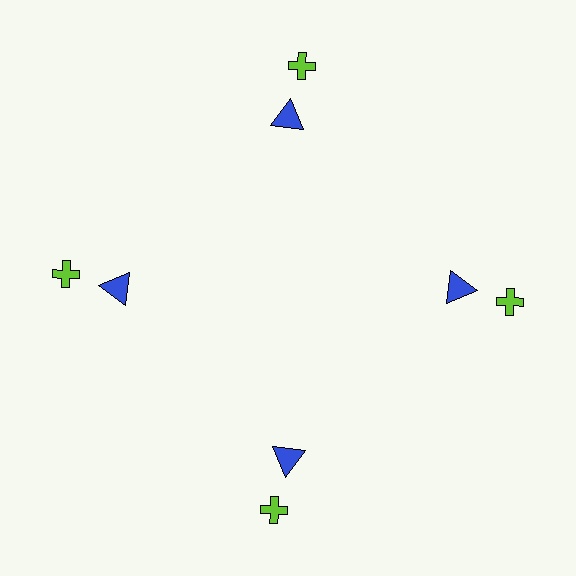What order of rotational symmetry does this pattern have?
This pattern has 4-fold rotational symmetry.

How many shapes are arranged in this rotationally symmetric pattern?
There are 8 shapes, arranged in 4 groups of 2.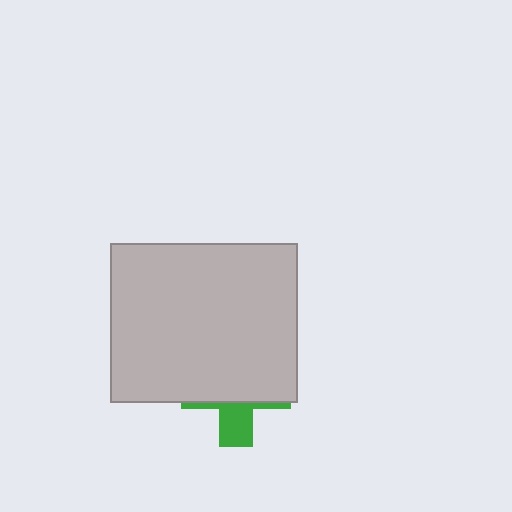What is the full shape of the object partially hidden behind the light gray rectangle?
The partially hidden object is a green cross.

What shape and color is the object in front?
The object in front is a light gray rectangle.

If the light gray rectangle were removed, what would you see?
You would see the complete green cross.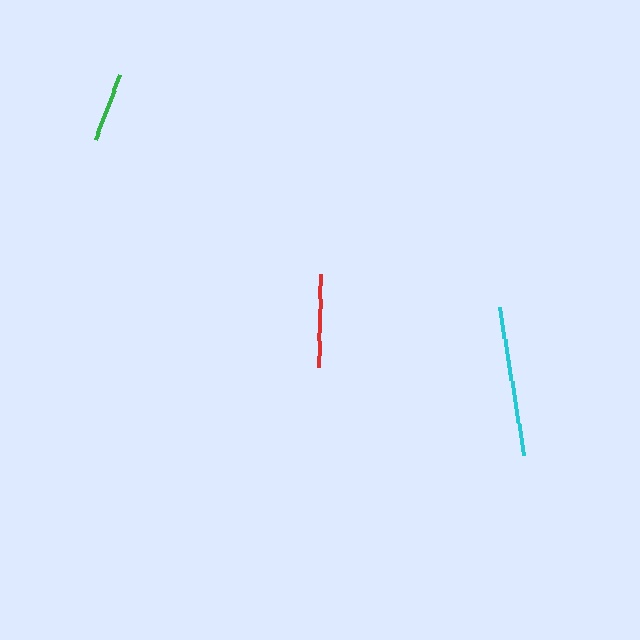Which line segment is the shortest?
The green line is the shortest at approximately 70 pixels.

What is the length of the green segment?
The green segment is approximately 70 pixels long.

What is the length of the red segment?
The red segment is approximately 94 pixels long.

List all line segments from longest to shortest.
From longest to shortest: cyan, red, green.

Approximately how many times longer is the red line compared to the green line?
The red line is approximately 1.3 times the length of the green line.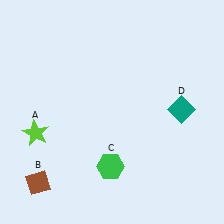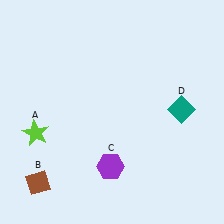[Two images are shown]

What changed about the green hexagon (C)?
In Image 1, C is green. In Image 2, it changed to purple.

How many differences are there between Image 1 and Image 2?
There is 1 difference between the two images.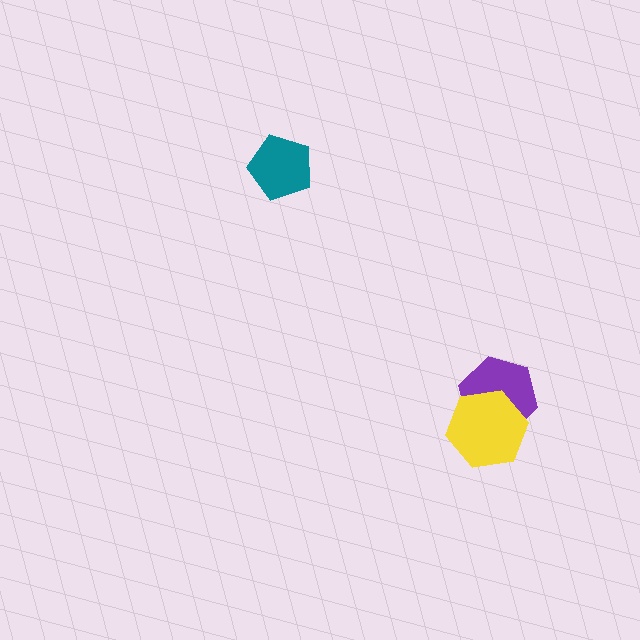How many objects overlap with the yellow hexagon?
1 object overlaps with the yellow hexagon.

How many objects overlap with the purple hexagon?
1 object overlaps with the purple hexagon.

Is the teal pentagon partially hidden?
No, no other shape covers it.